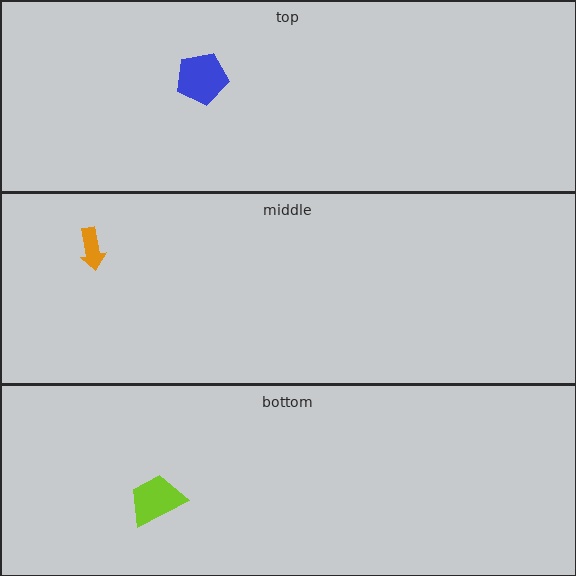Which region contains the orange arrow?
The middle region.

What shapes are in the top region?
The blue pentagon.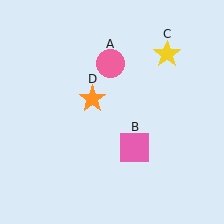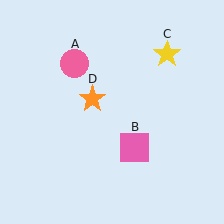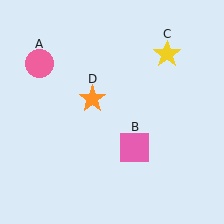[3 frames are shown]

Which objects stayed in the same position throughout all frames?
Pink square (object B) and yellow star (object C) and orange star (object D) remained stationary.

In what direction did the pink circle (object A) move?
The pink circle (object A) moved left.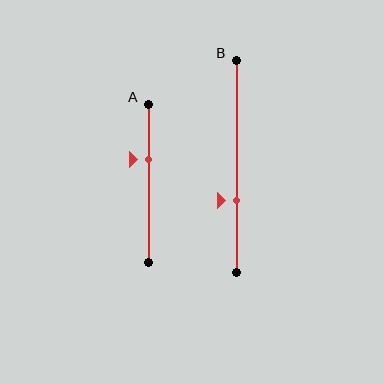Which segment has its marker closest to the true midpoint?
Segment A has its marker closest to the true midpoint.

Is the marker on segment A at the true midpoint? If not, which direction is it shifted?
No, the marker on segment A is shifted upward by about 15% of the segment length.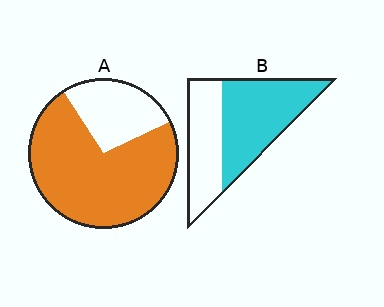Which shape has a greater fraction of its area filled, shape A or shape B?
Shape A.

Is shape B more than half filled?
Yes.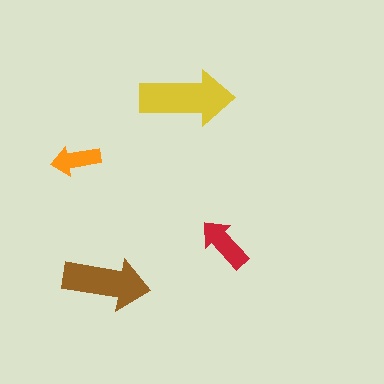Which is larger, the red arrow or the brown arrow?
The brown one.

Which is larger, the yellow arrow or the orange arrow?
The yellow one.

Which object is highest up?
The yellow arrow is topmost.